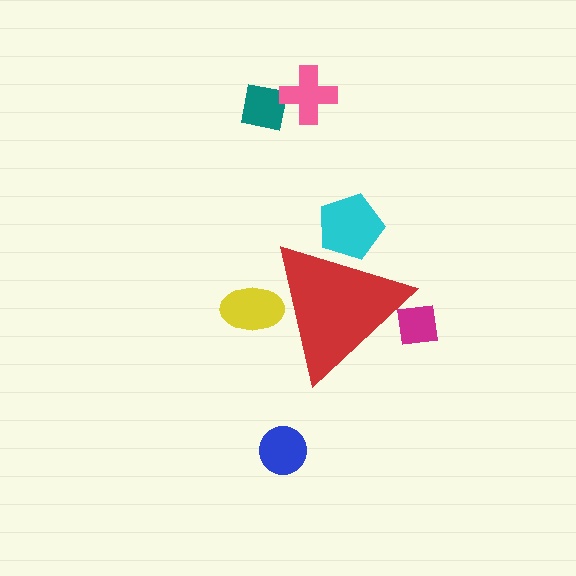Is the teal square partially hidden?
No, the teal square is fully visible.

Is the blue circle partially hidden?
No, the blue circle is fully visible.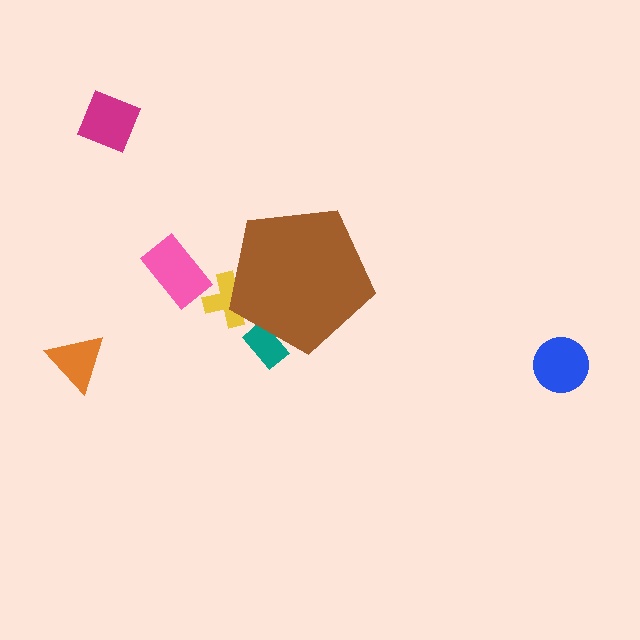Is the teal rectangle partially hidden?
Yes, the teal rectangle is partially hidden behind the brown pentagon.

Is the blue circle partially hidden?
No, the blue circle is fully visible.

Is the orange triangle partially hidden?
No, the orange triangle is fully visible.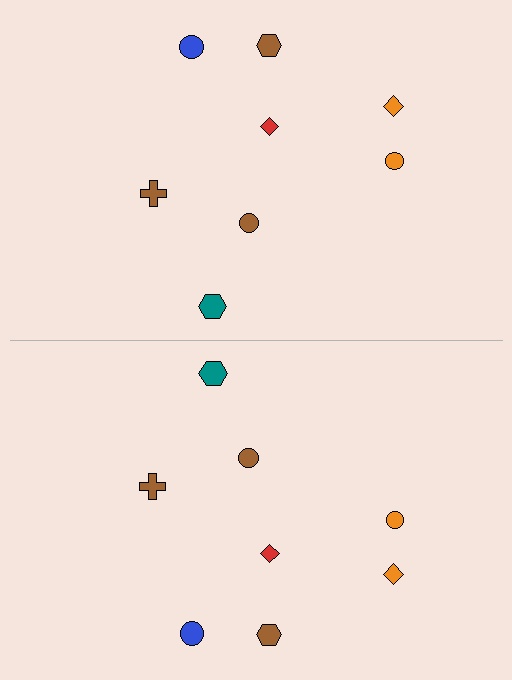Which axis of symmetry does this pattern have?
The pattern has a horizontal axis of symmetry running through the center of the image.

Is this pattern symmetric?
Yes, this pattern has bilateral (reflection) symmetry.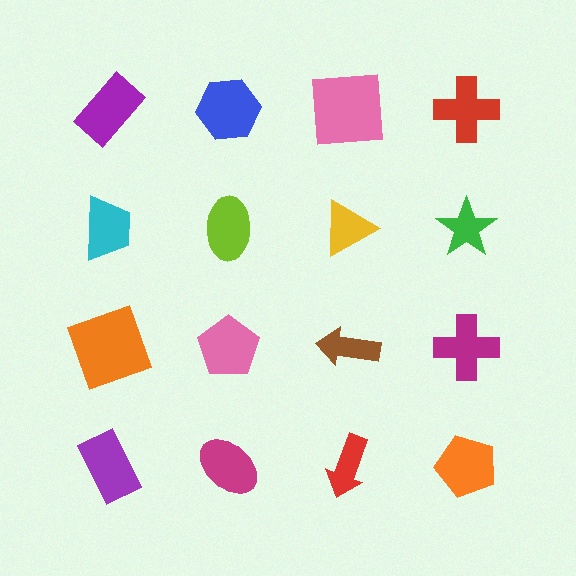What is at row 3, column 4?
A magenta cross.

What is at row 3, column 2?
A pink pentagon.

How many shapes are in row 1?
4 shapes.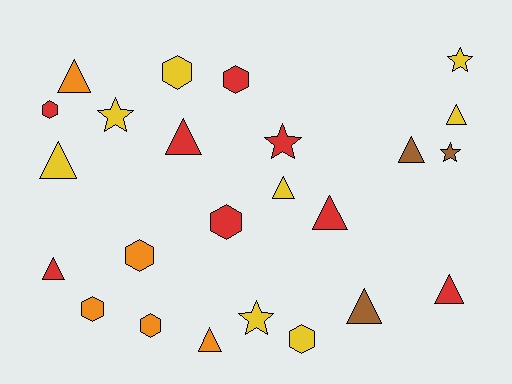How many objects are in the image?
There are 24 objects.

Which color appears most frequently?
Yellow, with 8 objects.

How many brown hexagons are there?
There are no brown hexagons.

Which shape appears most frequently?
Triangle, with 11 objects.